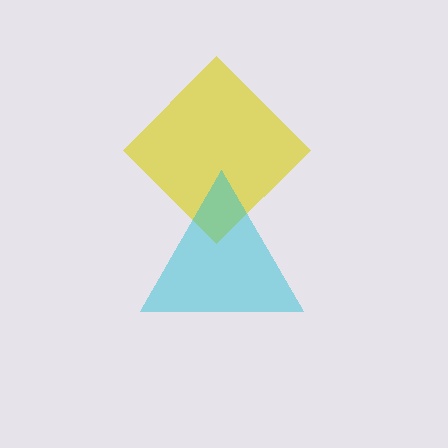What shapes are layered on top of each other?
The layered shapes are: a yellow diamond, a cyan triangle.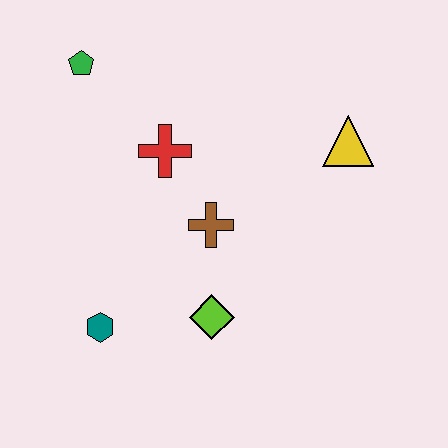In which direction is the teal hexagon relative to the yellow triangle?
The teal hexagon is to the left of the yellow triangle.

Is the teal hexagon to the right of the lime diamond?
No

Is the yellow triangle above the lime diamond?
Yes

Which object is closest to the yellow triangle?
The brown cross is closest to the yellow triangle.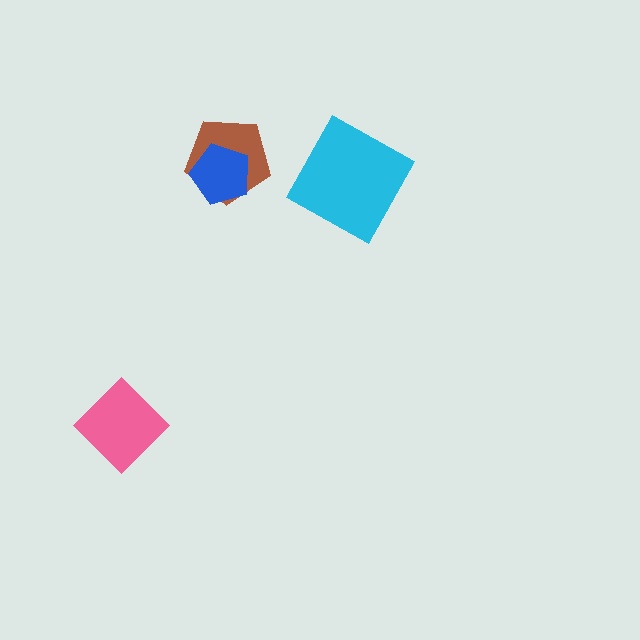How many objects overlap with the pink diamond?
0 objects overlap with the pink diamond.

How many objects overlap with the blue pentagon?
1 object overlaps with the blue pentagon.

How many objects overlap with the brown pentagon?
1 object overlaps with the brown pentagon.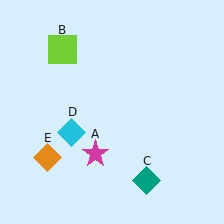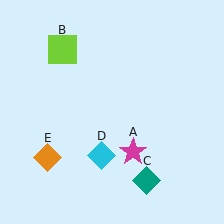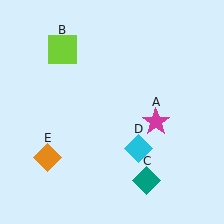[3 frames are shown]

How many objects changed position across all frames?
2 objects changed position: magenta star (object A), cyan diamond (object D).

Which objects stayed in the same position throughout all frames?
Lime square (object B) and teal diamond (object C) and orange diamond (object E) remained stationary.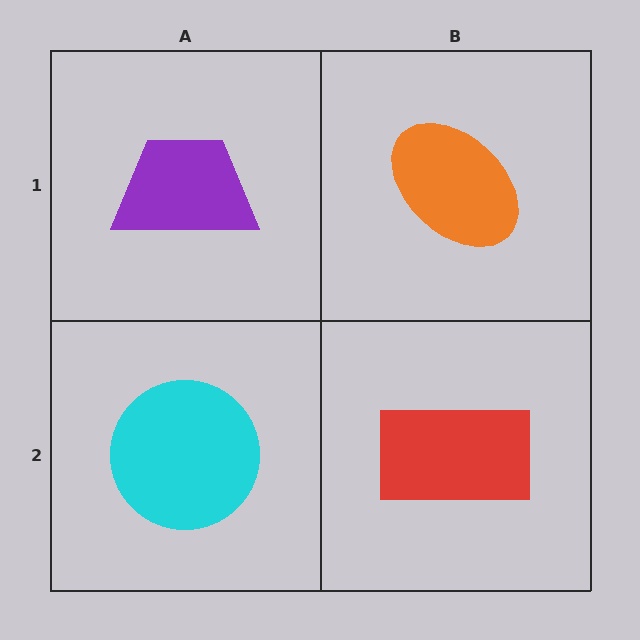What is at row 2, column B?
A red rectangle.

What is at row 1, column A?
A purple trapezoid.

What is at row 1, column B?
An orange ellipse.